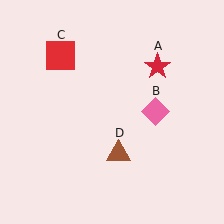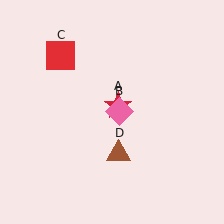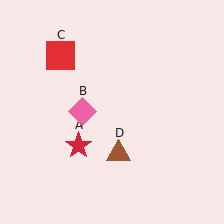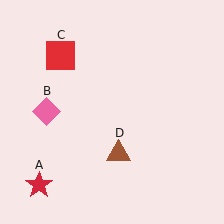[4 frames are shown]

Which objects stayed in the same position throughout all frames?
Red square (object C) and brown triangle (object D) remained stationary.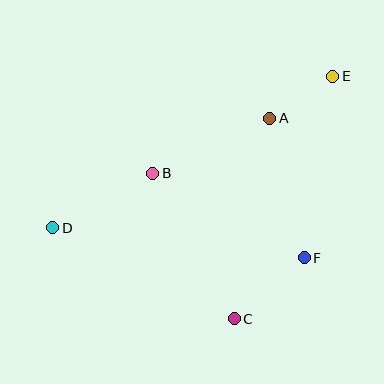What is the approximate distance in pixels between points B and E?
The distance between B and E is approximately 205 pixels.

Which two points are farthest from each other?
Points D and E are farthest from each other.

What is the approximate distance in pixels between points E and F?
The distance between E and F is approximately 184 pixels.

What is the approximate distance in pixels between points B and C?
The distance between B and C is approximately 167 pixels.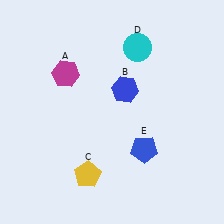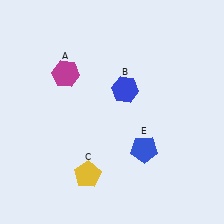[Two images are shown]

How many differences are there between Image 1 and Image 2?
There is 1 difference between the two images.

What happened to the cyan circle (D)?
The cyan circle (D) was removed in Image 2. It was in the top-right area of Image 1.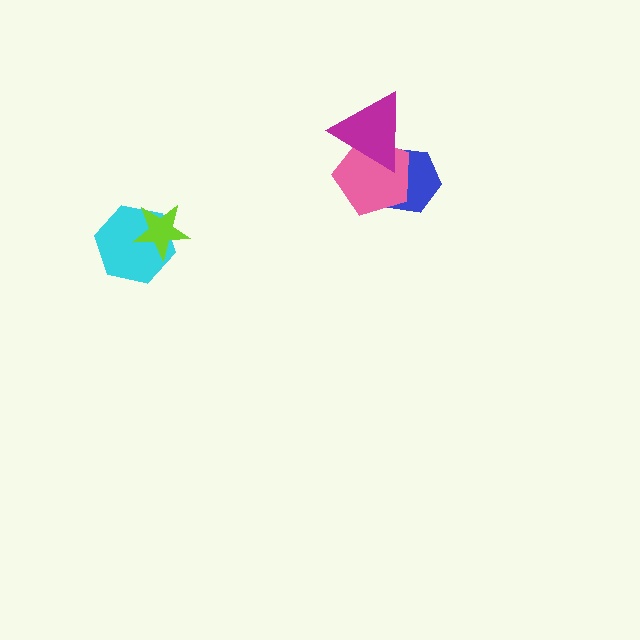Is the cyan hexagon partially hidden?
Yes, it is partially covered by another shape.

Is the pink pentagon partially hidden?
Yes, it is partially covered by another shape.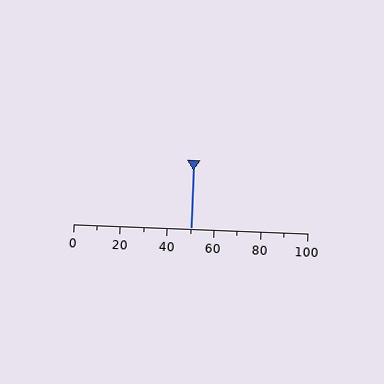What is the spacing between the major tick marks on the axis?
The major ticks are spaced 20 apart.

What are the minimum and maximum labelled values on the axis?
The axis runs from 0 to 100.